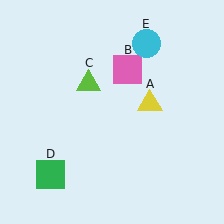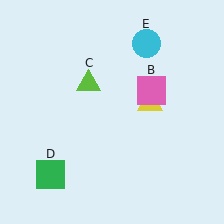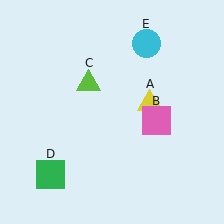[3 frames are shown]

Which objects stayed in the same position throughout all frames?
Yellow triangle (object A) and lime triangle (object C) and green square (object D) and cyan circle (object E) remained stationary.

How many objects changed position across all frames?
1 object changed position: pink square (object B).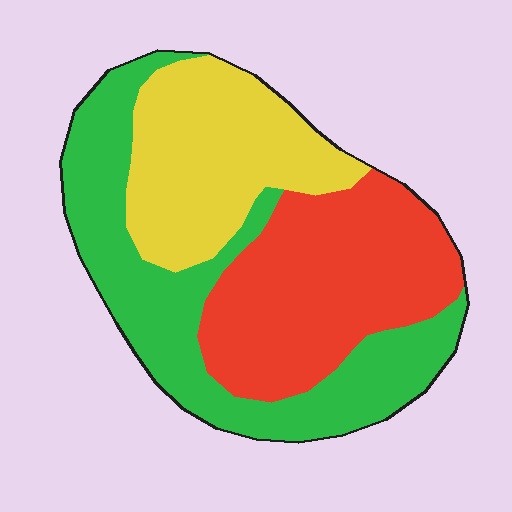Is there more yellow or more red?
Red.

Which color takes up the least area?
Yellow, at roughly 30%.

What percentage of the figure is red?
Red takes up between a third and a half of the figure.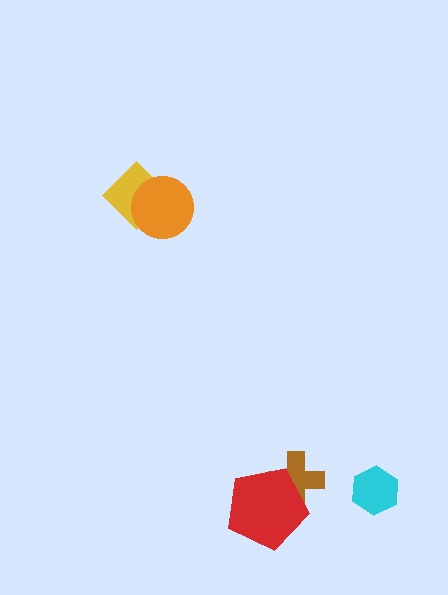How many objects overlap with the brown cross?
1 object overlaps with the brown cross.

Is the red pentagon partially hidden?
No, no other shape covers it.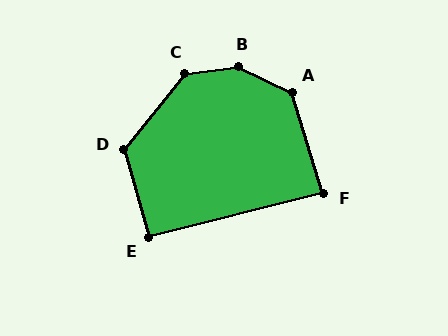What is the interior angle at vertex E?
Approximately 92 degrees (approximately right).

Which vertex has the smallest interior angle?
F, at approximately 87 degrees.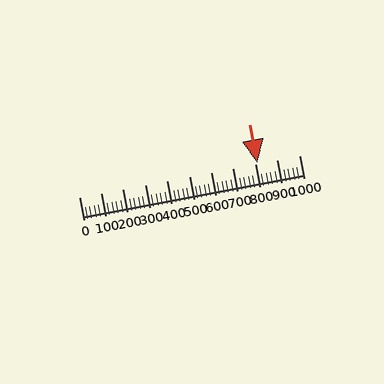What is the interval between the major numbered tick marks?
The major tick marks are spaced 100 units apart.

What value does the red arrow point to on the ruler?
The red arrow points to approximately 811.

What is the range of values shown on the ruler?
The ruler shows values from 0 to 1000.